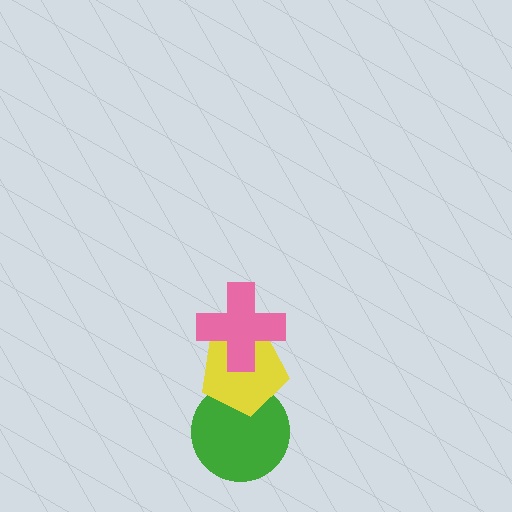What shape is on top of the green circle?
The yellow pentagon is on top of the green circle.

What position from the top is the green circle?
The green circle is 3rd from the top.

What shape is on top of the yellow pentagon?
The pink cross is on top of the yellow pentagon.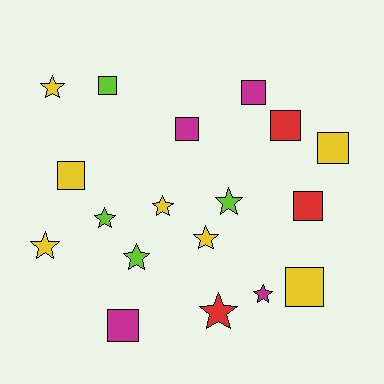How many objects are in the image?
There are 18 objects.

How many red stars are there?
There is 1 red star.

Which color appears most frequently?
Yellow, with 7 objects.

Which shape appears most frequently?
Square, with 9 objects.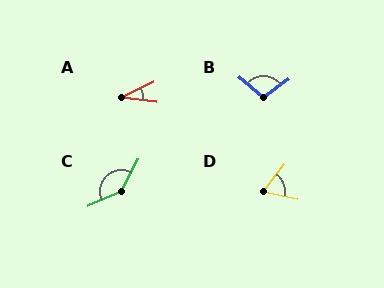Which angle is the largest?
C, at approximately 141 degrees.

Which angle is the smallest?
A, at approximately 33 degrees.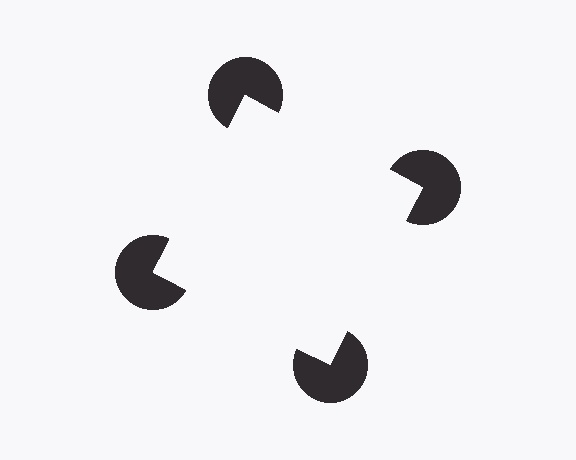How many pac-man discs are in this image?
There are 4 — one at each vertex of the illusory square.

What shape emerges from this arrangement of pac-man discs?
An illusory square — its edges are inferred from the aligned wedge cuts in the pac-man discs, not physically drawn.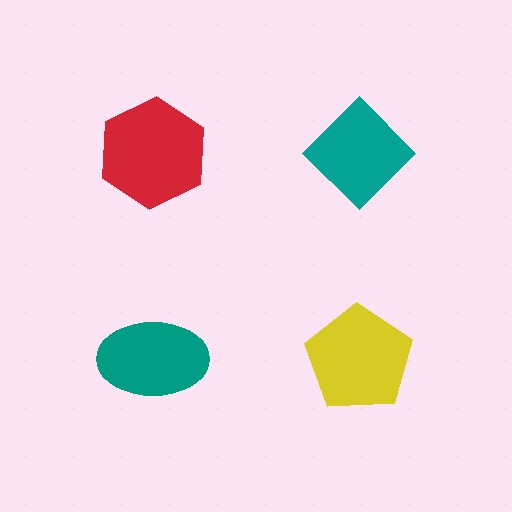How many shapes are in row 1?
2 shapes.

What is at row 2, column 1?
A teal ellipse.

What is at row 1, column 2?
A teal diamond.